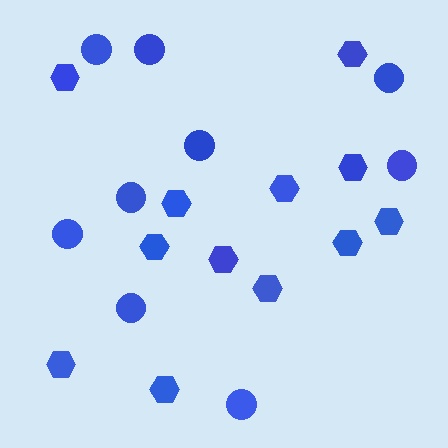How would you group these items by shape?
There are 2 groups: one group of hexagons (12) and one group of circles (9).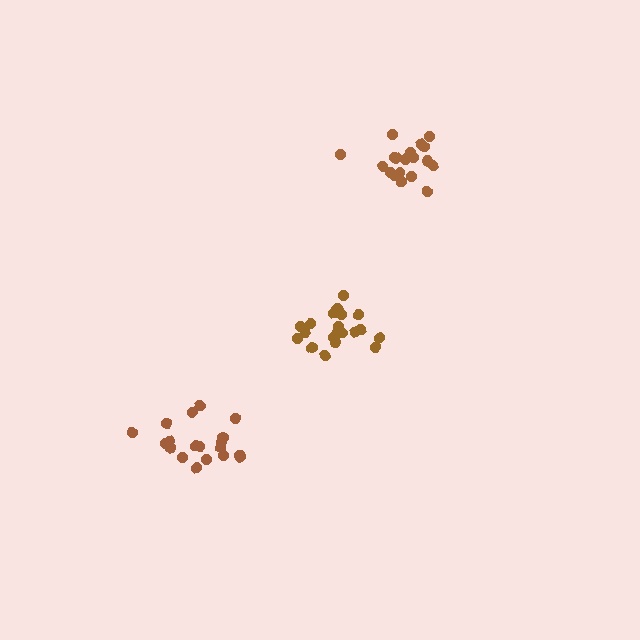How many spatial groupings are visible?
There are 3 spatial groupings.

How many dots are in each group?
Group 1: 19 dots, Group 2: 21 dots, Group 3: 21 dots (61 total).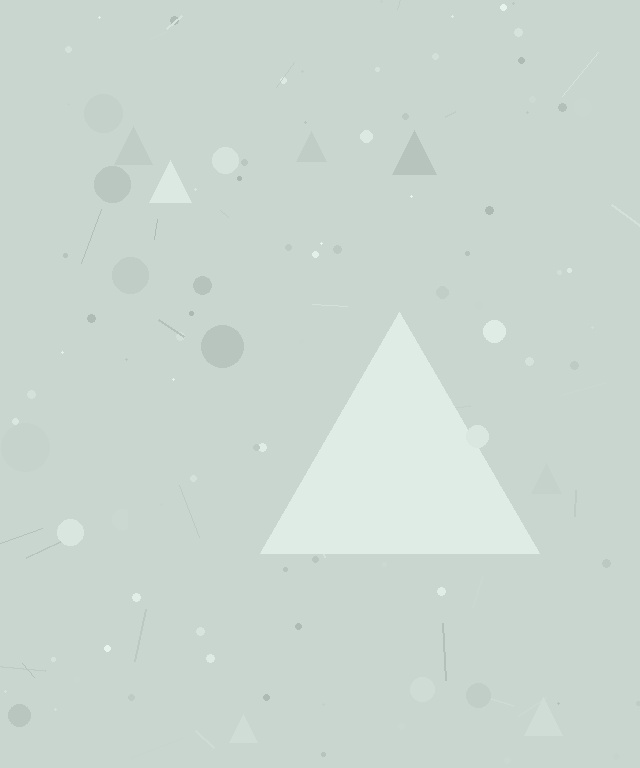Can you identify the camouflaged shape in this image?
The camouflaged shape is a triangle.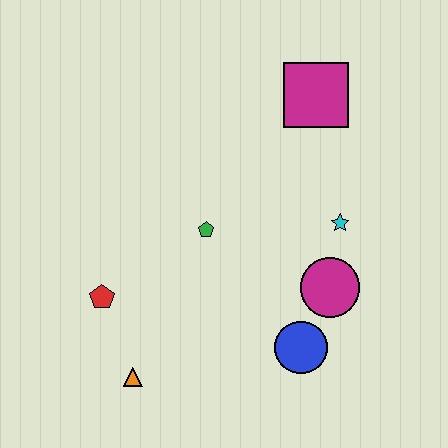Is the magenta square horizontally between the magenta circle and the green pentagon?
Yes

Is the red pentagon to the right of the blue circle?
No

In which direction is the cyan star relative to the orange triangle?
The cyan star is to the right of the orange triangle.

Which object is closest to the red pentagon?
The orange triangle is closest to the red pentagon.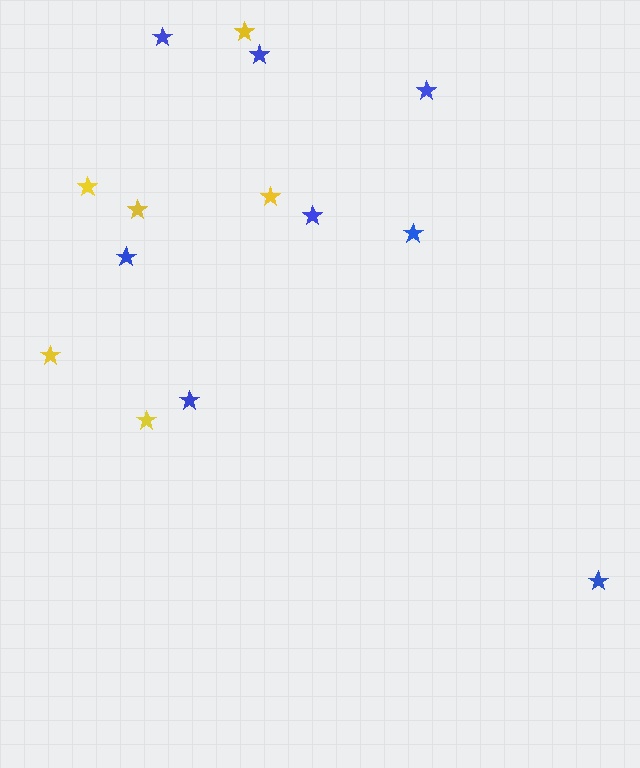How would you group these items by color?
There are 2 groups: one group of yellow stars (6) and one group of blue stars (8).